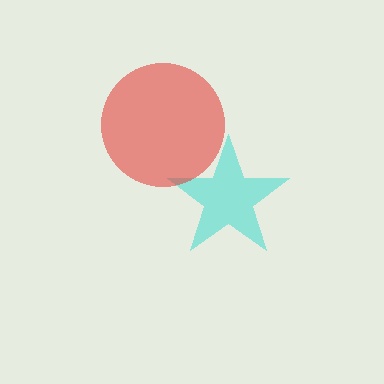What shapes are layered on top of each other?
The layered shapes are: a cyan star, a red circle.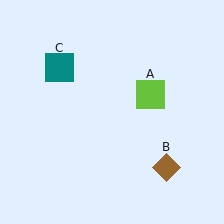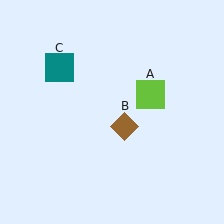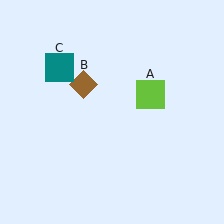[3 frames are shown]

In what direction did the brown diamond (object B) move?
The brown diamond (object B) moved up and to the left.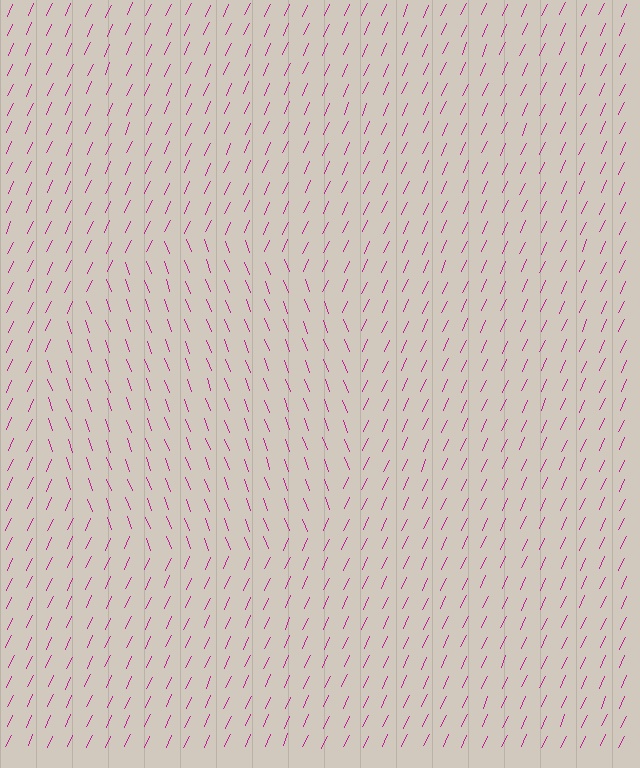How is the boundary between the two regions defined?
The boundary is defined purely by a change in line orientation (approximately 45 degrees difference). All lines are the same color and thickness.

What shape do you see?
I see a circle.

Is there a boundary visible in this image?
Yes, there is a texture boundary formed by a change in line orientation.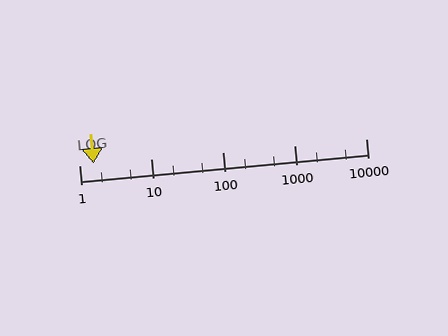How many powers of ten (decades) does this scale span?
The scale spans 4 decades, from 1 to 10000.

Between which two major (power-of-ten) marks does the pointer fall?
The pointer is between 1 and 10.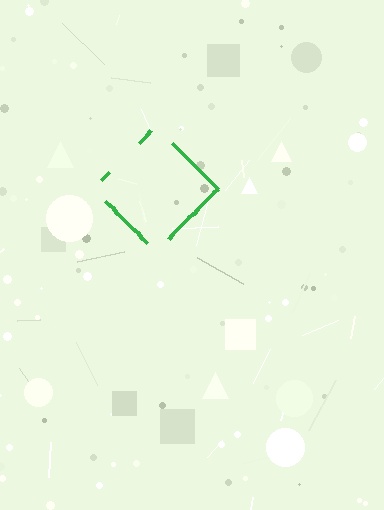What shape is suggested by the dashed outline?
The dashed outline suggests a diamond.